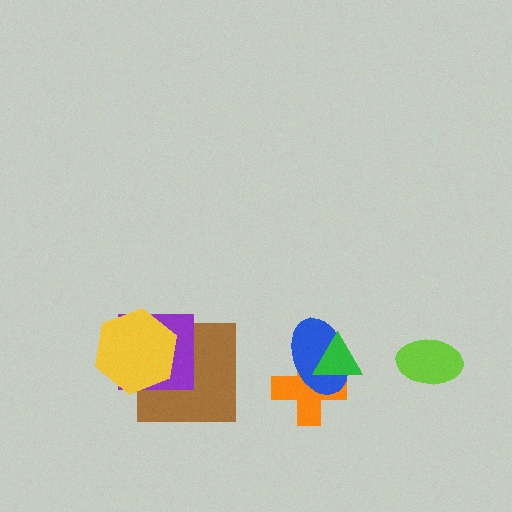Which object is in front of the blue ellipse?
The green triangle is in front of the blue ellipse.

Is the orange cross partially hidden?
Yes, it is partially covered by another shape.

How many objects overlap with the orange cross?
2 objects overlap with the orange cross.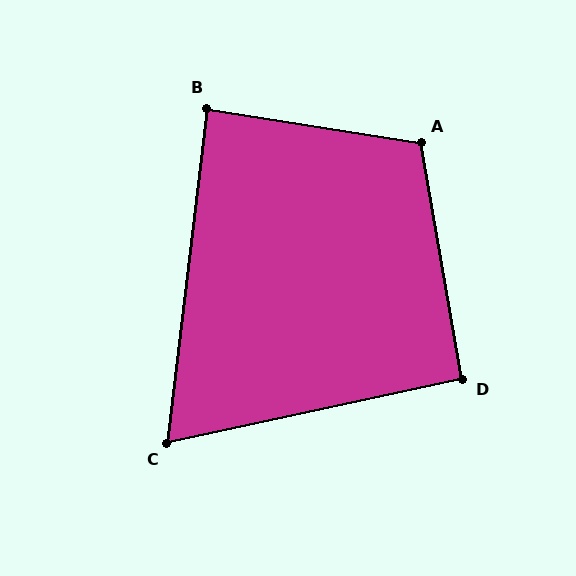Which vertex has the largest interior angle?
A, at approximately 109 degrees.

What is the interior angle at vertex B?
Approximately 88 degrees (approximately right).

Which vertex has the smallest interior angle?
C, at approximately 71 degrees.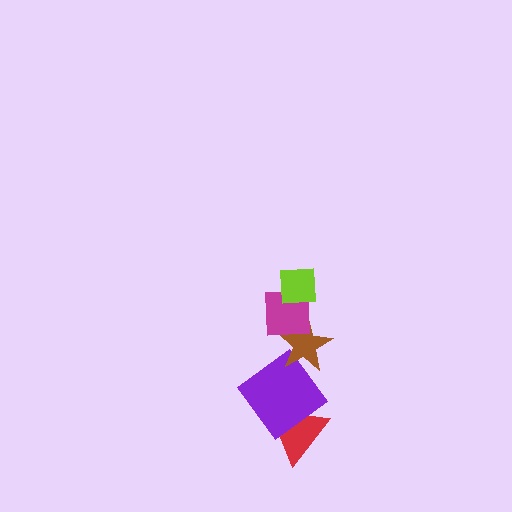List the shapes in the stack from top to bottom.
From top to bottom: the lime square, the magenta square, the brown star, the purple diamond, the red triangle.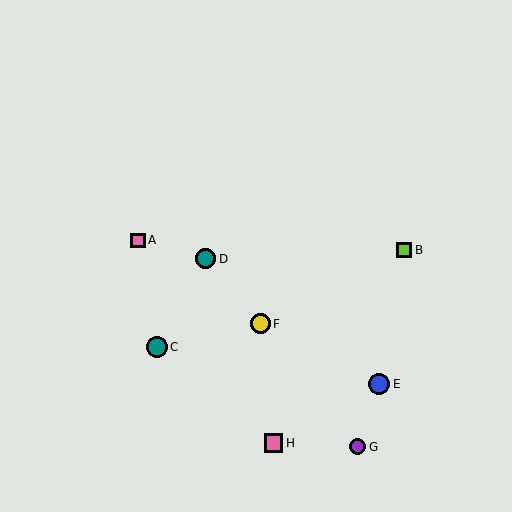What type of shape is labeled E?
Shape E is a blue circle.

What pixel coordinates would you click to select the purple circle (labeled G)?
Click at (358, 447) to select the purple circle G.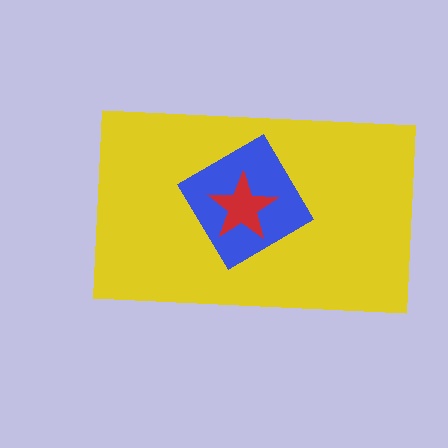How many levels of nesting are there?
3.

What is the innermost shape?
The red star.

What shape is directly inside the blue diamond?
The red star.